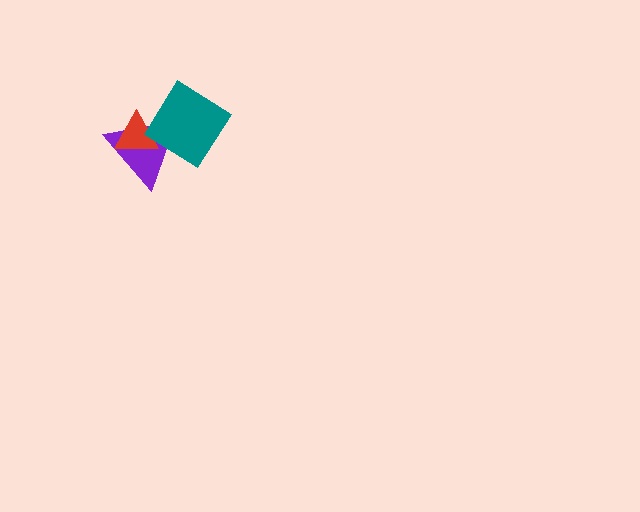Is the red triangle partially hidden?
Yes, it is partially covered by another shape.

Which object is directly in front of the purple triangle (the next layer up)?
The red triangle is directly in front of the purple triangle.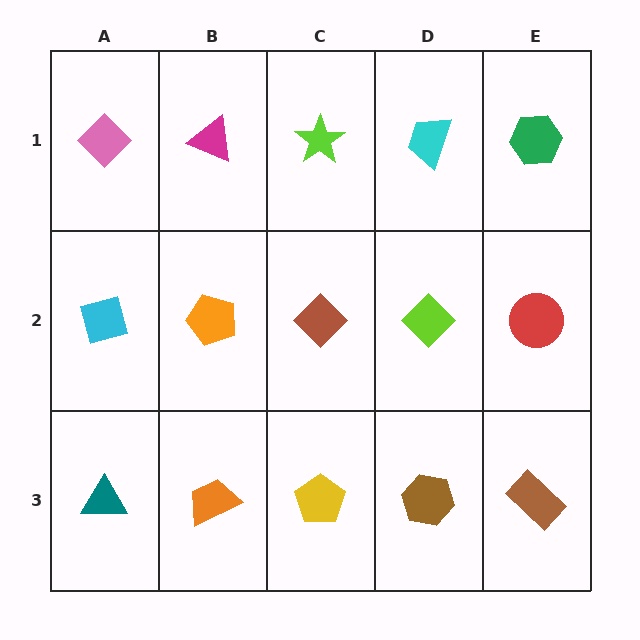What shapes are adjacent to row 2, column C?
A lime star (row 1, column C), a yellow pentagon (row 3, column C), an orange pentagon (row 2, column B), a lime diamond (row 2, column D).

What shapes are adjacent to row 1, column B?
An orange pentagon (row 2, column B), a pink diamond (row 1, column A), a lime star (row 1, column C).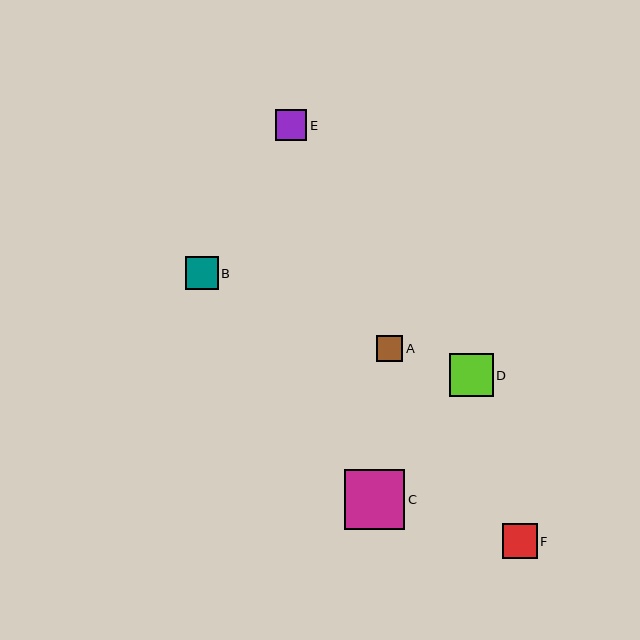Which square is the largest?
Square C is the largest with a size of approximately 60 pixels.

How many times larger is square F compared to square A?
Square F is approximately 1.3 times the size of square A.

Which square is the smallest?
Square A is the smallest with a size of approximately 26 pixels.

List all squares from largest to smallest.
From largest to smallest: C, D, F, B, E, A.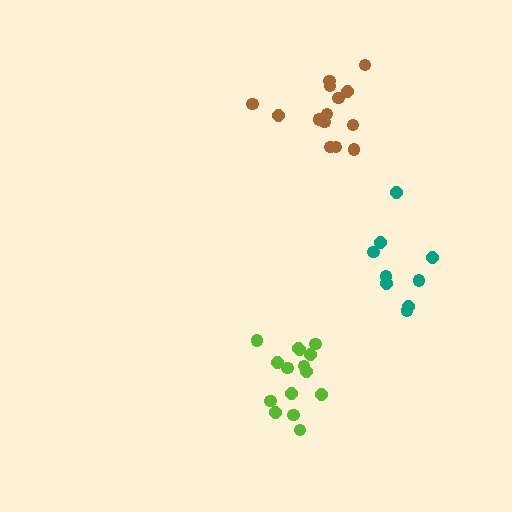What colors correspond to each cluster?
The clusters are colored: lime, brown, teal.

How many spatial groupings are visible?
There are 3 spatial groupings.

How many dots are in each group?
Group 1: 15 dots, Group 2: 14 dots, Group 3: 9 dots (38 total).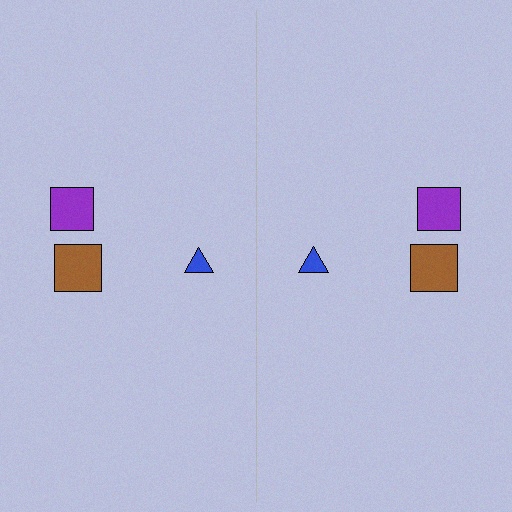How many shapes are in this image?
There are 6 shapes in this image.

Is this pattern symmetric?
Yes, this pattern has bilateral (reflection) symmetry.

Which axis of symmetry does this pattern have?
The pattern has a vertical axis of symmetry running through the center of the image.